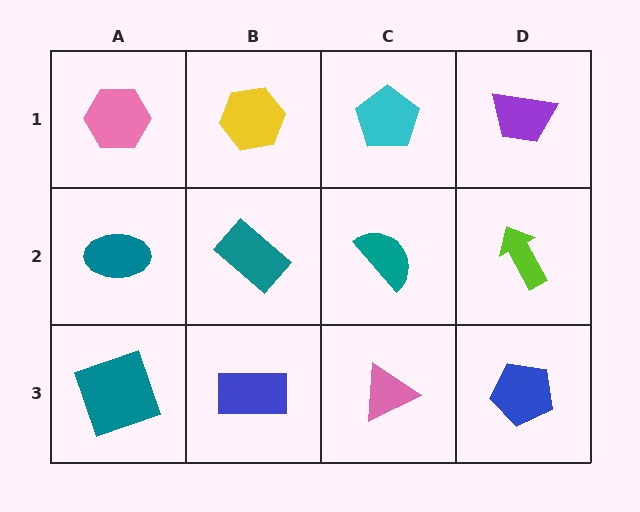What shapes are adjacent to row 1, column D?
A lime arrow (row 2, column D), a cyan pentagon (row 1, column C).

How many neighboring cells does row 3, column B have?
3.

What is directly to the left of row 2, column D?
A teal semicircle.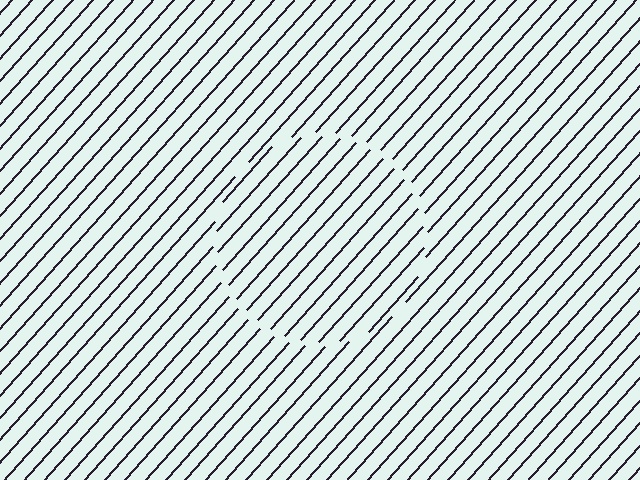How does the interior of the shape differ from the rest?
The interior of the shape contains the same grating, shifted by half a period — the contour is defined by the phase discontinuity where line-ends from the inner and outer gratings abut.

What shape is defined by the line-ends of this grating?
An illusory circle. The interior of the shape contains the same grating, shifted by half a period — the contour is defined by the phase discontinuity where line-ends from the inner and outer gratings abut.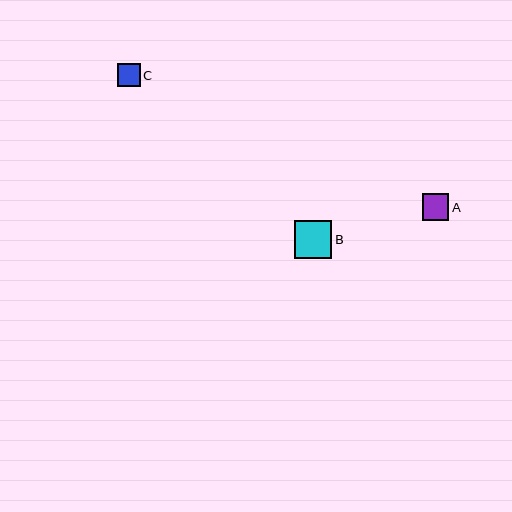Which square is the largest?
Square B is the largest with a size of approximately 37 pixels.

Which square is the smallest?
Square C is the smallest with a size of approximately 23 pixels.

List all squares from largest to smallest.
From largest to smallest: B, A, C.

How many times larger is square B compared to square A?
Square B is approximately 1.4 times the size of square A.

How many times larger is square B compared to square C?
Square B is approximately 1.6 times the size of square C.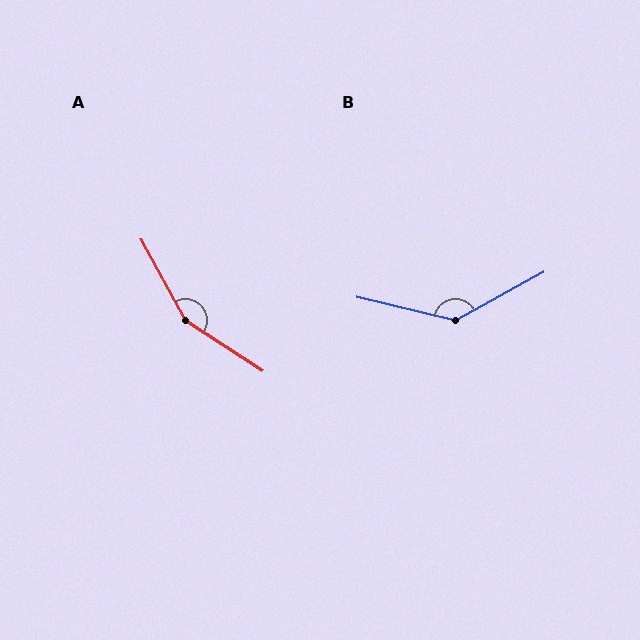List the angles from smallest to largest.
B (138°), A (152°).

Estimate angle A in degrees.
Approximately 152 degrees.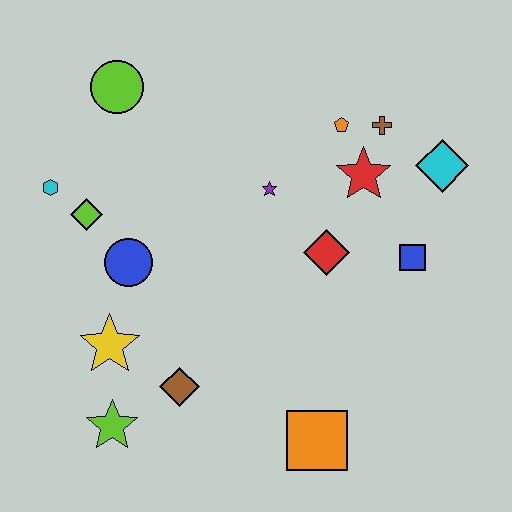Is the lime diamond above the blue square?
Yes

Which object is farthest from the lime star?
The cyan diamond is farthest from the lime star.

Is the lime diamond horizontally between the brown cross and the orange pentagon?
No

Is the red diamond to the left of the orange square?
No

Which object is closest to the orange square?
The brown diamond is closest to the orange square.